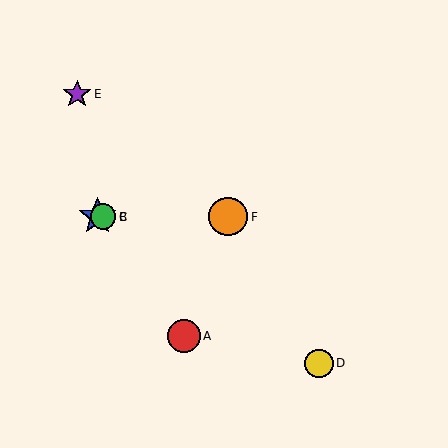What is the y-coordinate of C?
Object C is at y≈217.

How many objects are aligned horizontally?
3 objects (B, C, F) are aligned horizontally.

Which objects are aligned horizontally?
Objects B, C, F are aligned horizontally.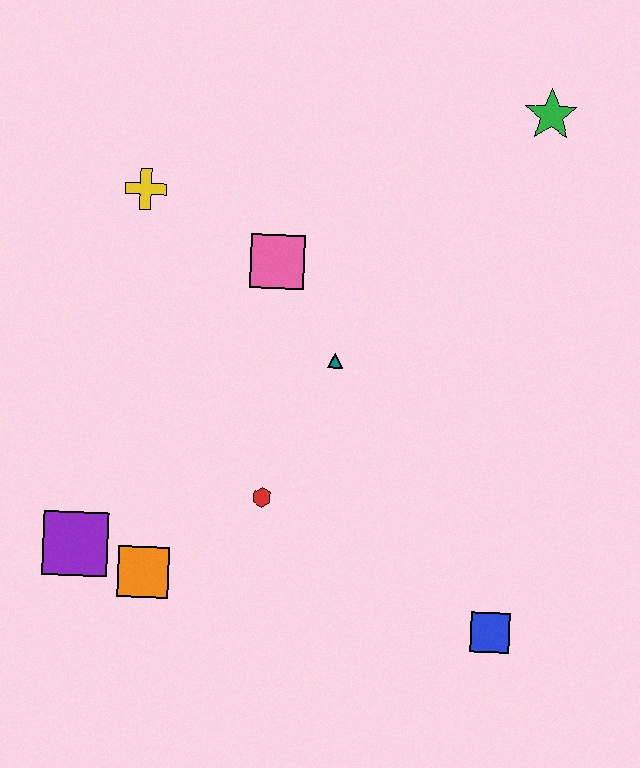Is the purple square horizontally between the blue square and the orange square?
No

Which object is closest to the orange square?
The purple square is closest to the orange square.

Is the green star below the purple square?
No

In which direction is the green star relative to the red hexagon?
The green star is above the red hexagon.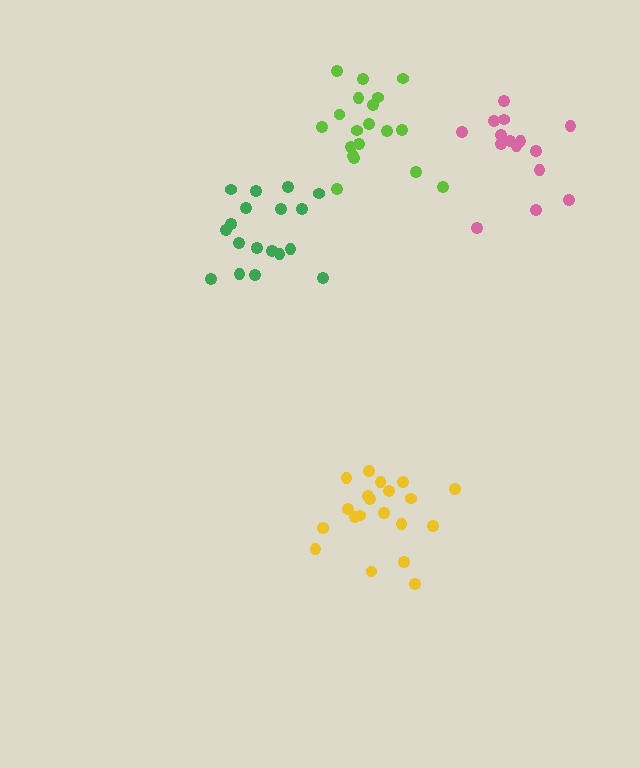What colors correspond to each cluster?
The clusters are colored: yellow, pink, green, lime.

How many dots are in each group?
Group 1: 20 dots, Group 2: 15 dots, Group 3: 18 dots, Group 4: 19 dots (72 total).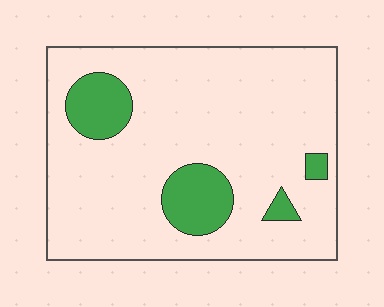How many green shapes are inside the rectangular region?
4.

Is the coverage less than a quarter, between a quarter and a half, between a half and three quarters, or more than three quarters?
Less than a quarter.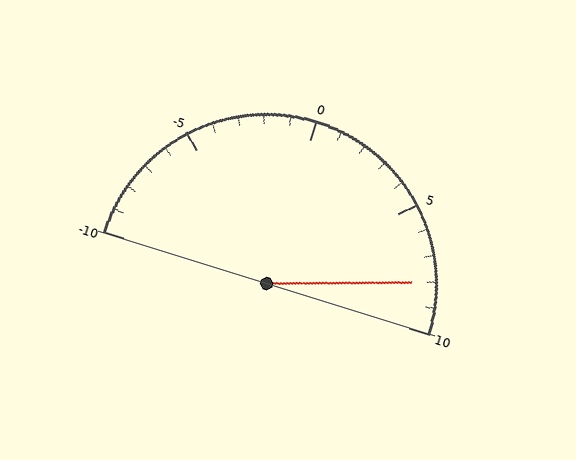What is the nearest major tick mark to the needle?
The nearest major tick mark is 10.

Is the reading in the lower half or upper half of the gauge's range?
The reading is in the upper half of the range (-10 to 10).